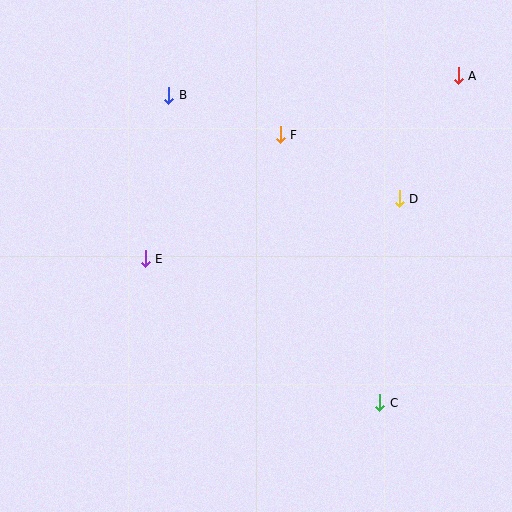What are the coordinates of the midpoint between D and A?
The midpoint between D and A is at (429, 137).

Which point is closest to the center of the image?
Point E at (145, 259) is closest to the center.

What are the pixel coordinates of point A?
Point A is at (458, 76).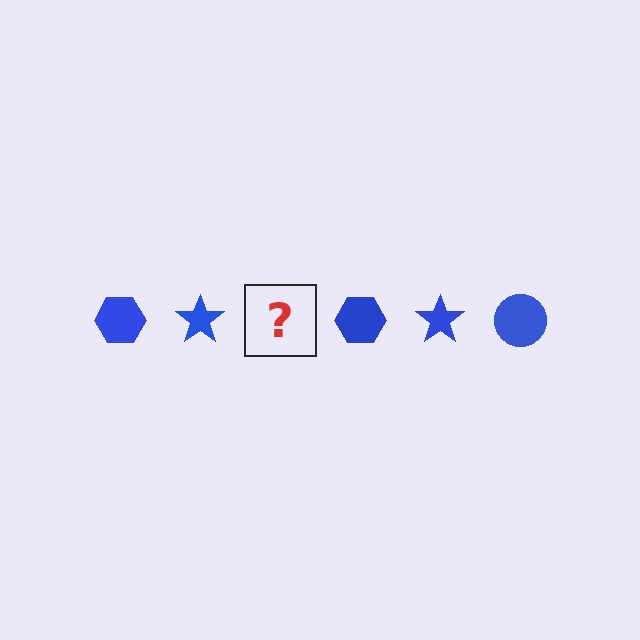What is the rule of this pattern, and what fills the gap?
The rule is that the pattern cycles through hexagon, star, circle shapes in blue. The gap should be filled with a blue circle.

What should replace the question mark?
The question mark should be replaced with a blue circle.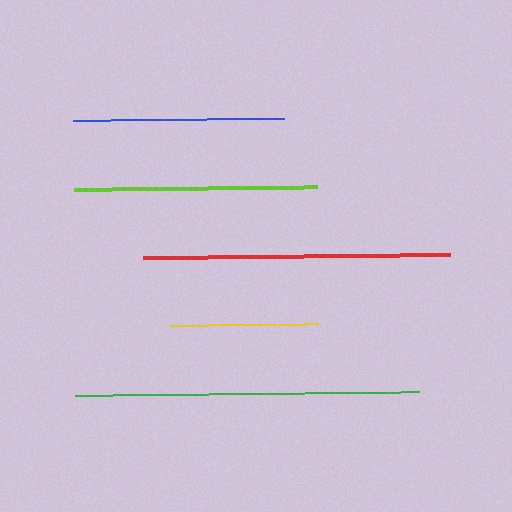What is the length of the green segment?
The green segment is approximately 344 pixels long.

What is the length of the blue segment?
The blue segment is approximately 210 pixels long.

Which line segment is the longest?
The green line is the longest at approximately 344 pixels.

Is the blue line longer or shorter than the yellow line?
The blue line is longer than the yellow line.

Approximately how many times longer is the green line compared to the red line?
The green line is approximately 1.1 times the length of the red line.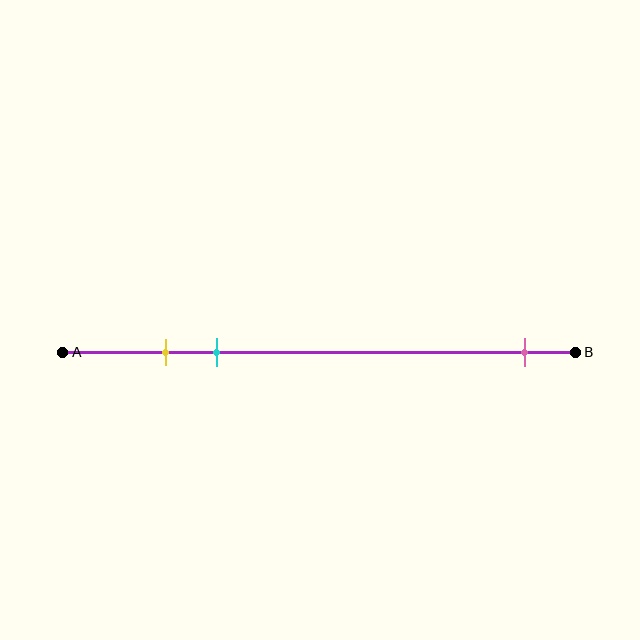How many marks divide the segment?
There are 3 marks dividing the segment.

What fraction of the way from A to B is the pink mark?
The pink mark is approximately 90% (0.9) of the way from A to B.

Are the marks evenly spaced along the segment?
No, the marks are not evenly spaced.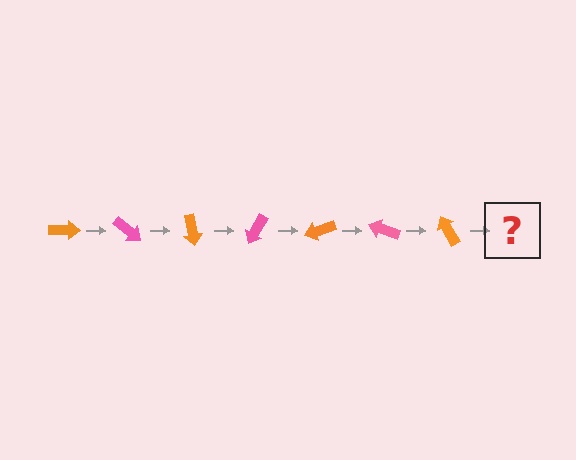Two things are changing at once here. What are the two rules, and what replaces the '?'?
The two rules are that it rotates 40 degrees each step and the color cycles through orange and pink. The '?' should be a pink arrow, rotated 280 degrees from the start.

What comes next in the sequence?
The next element should be a pink arrow, rotated 280 degrees from the start.